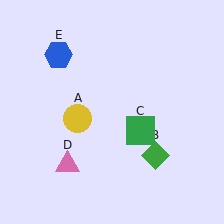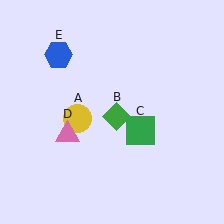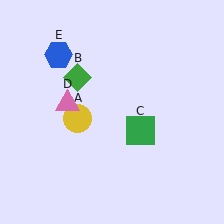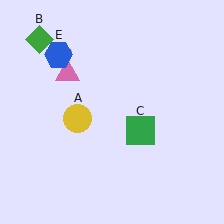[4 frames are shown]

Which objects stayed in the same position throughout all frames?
Yellow circle (object A) and green square (object C) and blue hexagon (object E) remained stationary.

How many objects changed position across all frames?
2 objects changed position: green diamond (object B), pink triangle (object D).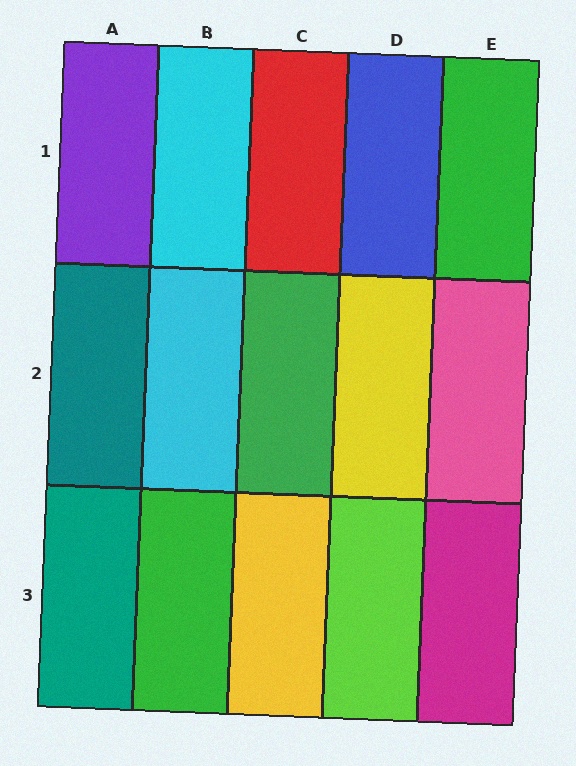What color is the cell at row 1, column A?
Purple.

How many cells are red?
1 cell is red.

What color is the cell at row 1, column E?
Green.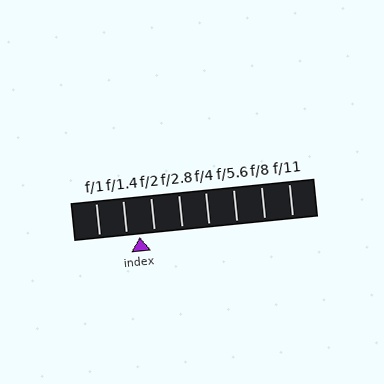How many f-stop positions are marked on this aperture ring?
There are 8 f-stop positions marked.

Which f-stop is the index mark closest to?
The index mark is closest to f/1.4.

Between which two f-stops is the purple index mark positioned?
The index mark is between f/1.4 and f/2.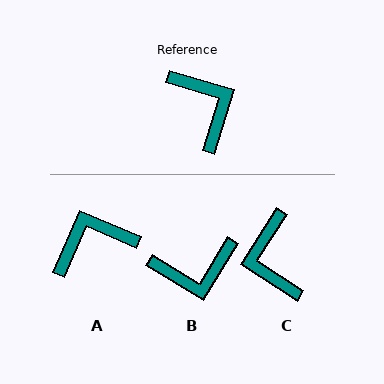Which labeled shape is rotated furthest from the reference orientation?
C, about 164 degrees away.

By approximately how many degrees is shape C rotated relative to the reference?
Approximately 164 degrees counter-clockwise.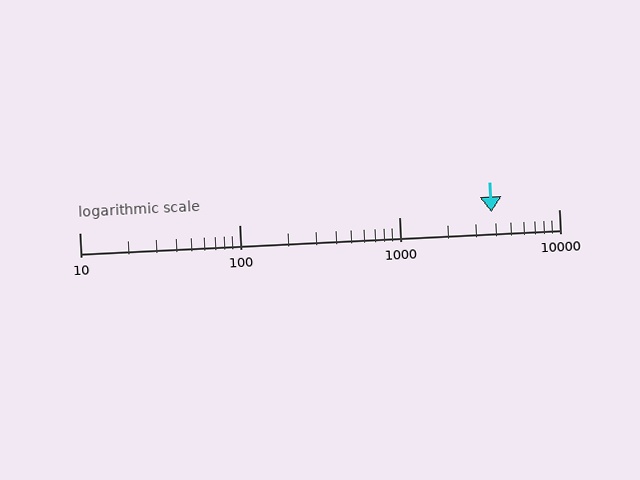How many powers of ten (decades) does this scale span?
The scale spans 3 decades, from 10 to 10000.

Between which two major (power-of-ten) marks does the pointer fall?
The pointer is between 1000 and 10000.